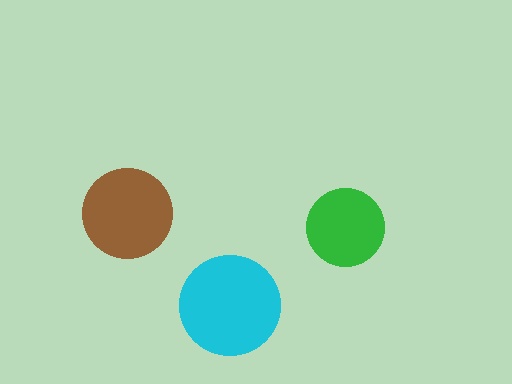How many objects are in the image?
There are 3 objects in the image.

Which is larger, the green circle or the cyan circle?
The cyan one.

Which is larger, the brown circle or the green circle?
The brown one.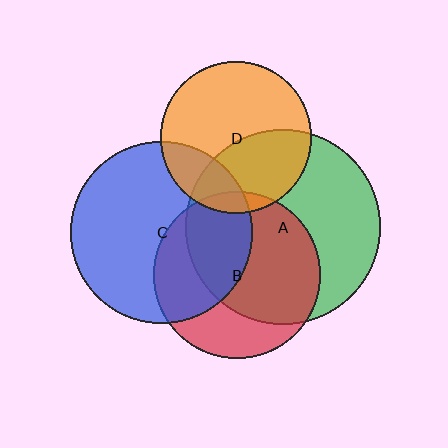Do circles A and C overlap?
Yes.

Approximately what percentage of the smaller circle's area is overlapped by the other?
Approximately 25%.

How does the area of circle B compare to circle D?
Approximately 1.2 times.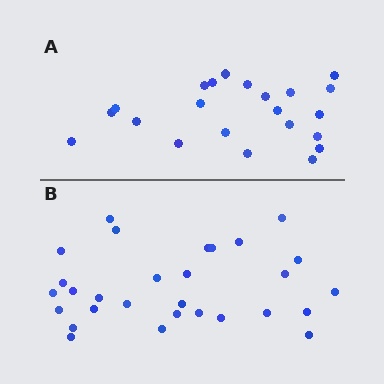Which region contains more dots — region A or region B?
Region B (the bottom region) has more dots.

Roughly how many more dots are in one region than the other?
Region B has roughly 8 or so more dots than region A.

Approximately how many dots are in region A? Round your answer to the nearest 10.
About 20 dots. (The exact count is 22, which rounds to 20.)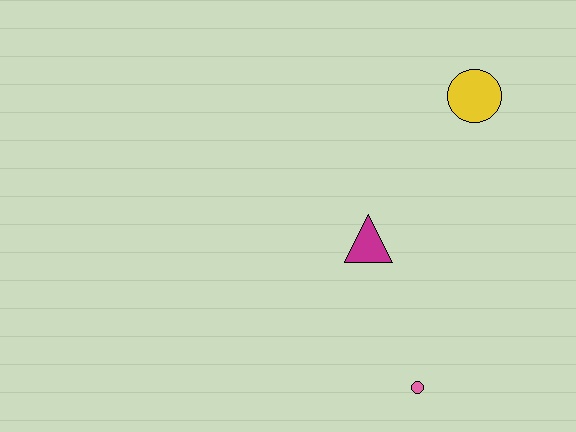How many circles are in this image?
There are 2 circles.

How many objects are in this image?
There are 3 objects.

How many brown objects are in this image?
There are no brown objects.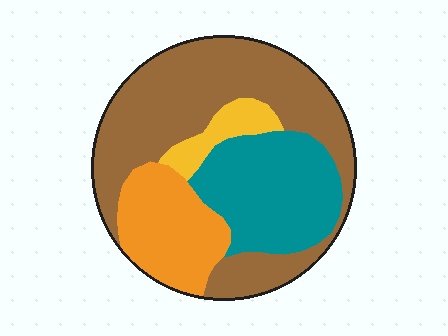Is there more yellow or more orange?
Orange.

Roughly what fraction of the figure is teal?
Teal takes up about one quarter (1/4) of the figure.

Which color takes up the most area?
Brown, at roughly 50%.